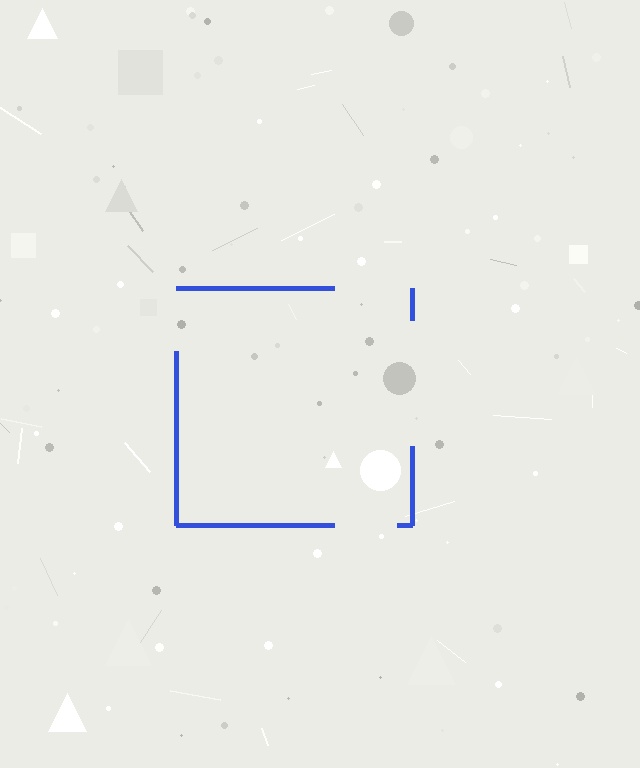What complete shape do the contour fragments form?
The contour fragments form a square.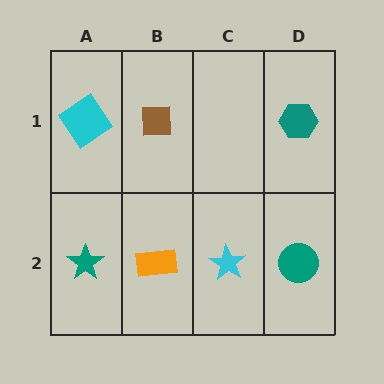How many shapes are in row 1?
3 shapes.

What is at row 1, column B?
A brown square.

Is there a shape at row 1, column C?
No, that cell is empty.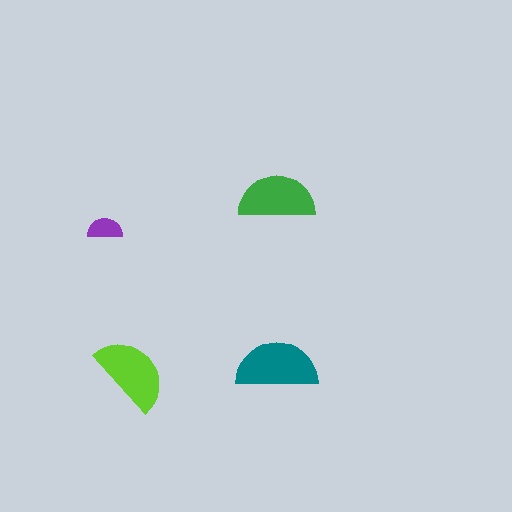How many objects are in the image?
There are 4 objects in the image.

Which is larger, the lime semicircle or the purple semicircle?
The lime one.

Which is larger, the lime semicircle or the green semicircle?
The lime one.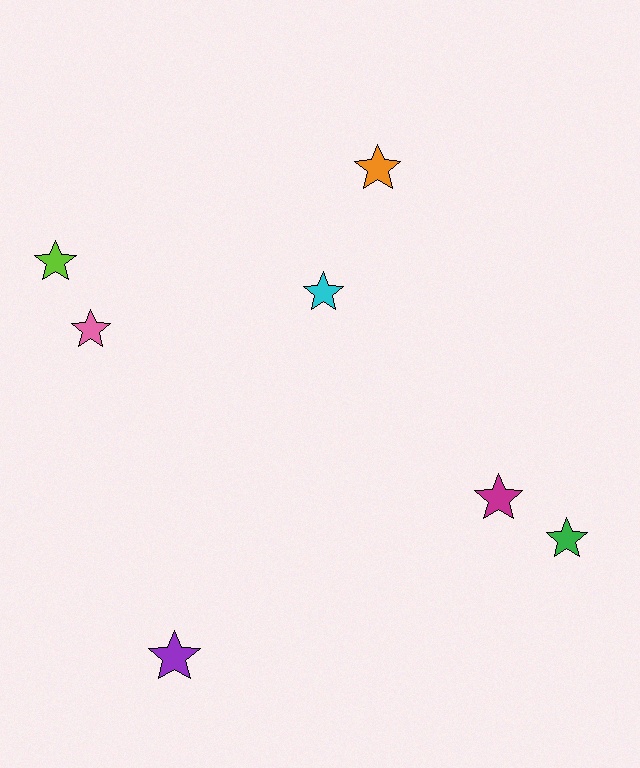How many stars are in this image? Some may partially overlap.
There are 7 stars.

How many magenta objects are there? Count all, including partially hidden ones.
There is 1 magenta object.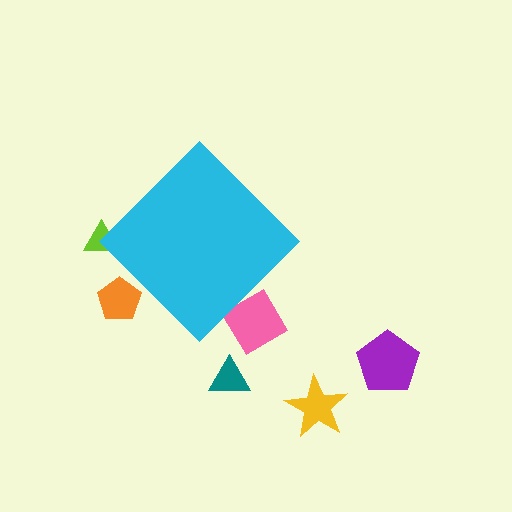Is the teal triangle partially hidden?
No, the teal triangle is fully visible.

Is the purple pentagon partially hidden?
No, the purple pentagon is fully visible.